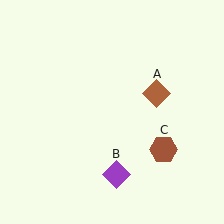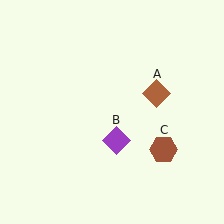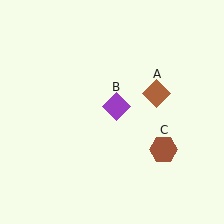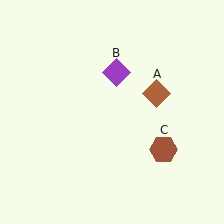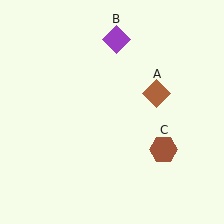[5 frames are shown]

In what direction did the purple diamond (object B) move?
The purple diamond (object B) moved up.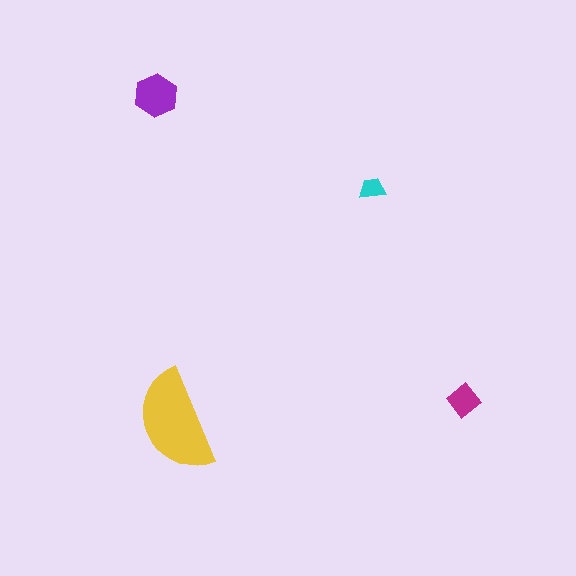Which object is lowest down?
The yellow semicircle is bottommost.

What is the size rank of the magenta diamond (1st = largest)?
3rd.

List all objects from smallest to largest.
The cyan trapezoid, the magenta diamond, the purple hexagon, the yellow semicircle.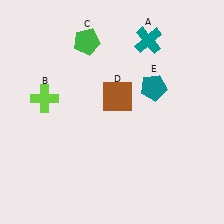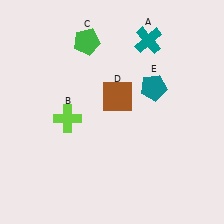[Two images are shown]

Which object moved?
The lime cross (B) moved right.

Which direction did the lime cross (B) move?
The lime cross (B) moved right.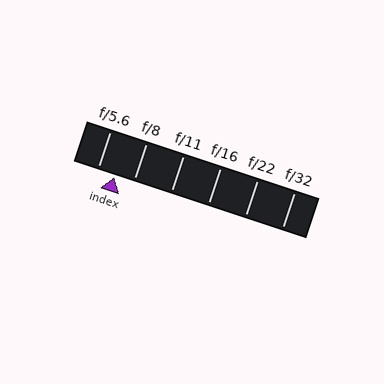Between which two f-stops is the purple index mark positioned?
The index mark is between f/5.6 and f/8.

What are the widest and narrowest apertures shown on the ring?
The widest aperture shown is f/5.6 and the narrowest is f/32.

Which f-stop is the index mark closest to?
The index mark is closest to f/5.6.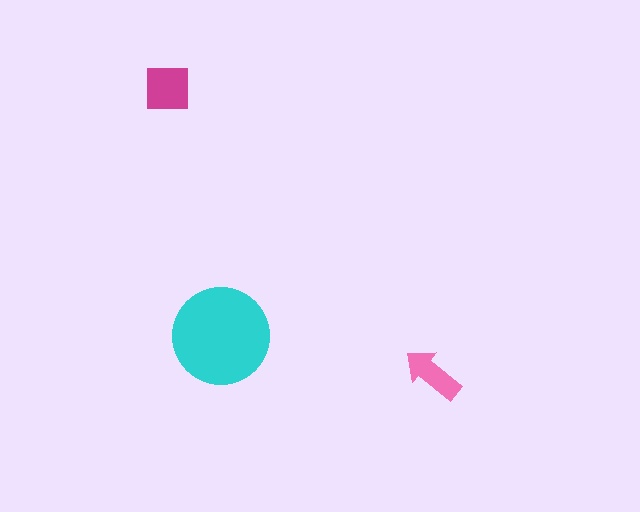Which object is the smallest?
The pink arrow.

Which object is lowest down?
The pink arrow is bottommost.